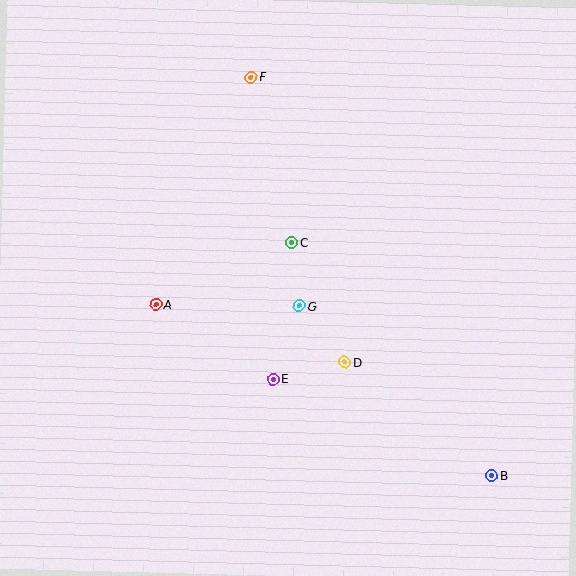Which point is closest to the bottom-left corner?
Point A is closest to the bottom-left corner.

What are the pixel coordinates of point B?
Point B is at (492, 476).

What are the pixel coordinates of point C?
Point C is at (292, 243).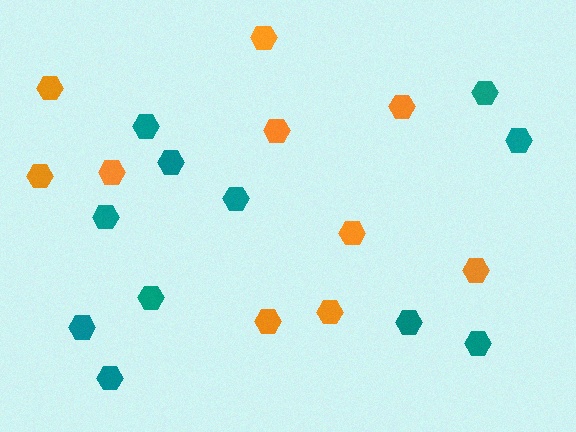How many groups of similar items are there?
There are 2 groups: one group of teal hexagons (11) and one group of orange hexagons (10).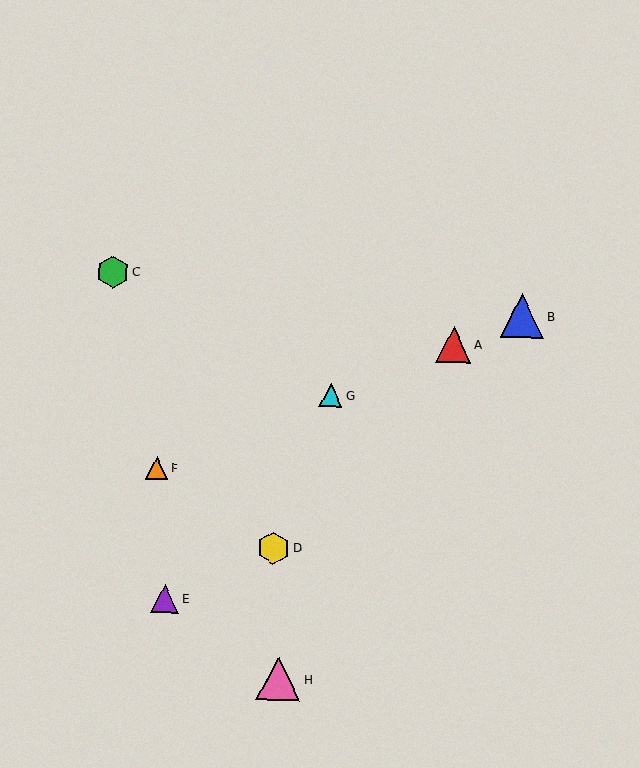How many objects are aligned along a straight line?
4 objects (A, B, F, G) are aligned along a straight line.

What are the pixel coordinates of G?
Object G is at (331, 396).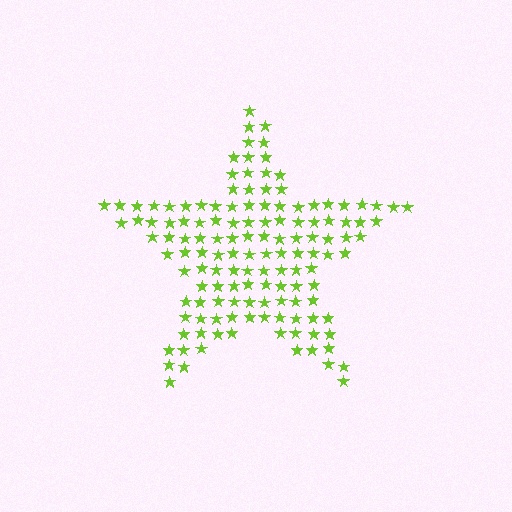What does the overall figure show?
The overall figure shows a star.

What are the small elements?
The small elements are stars.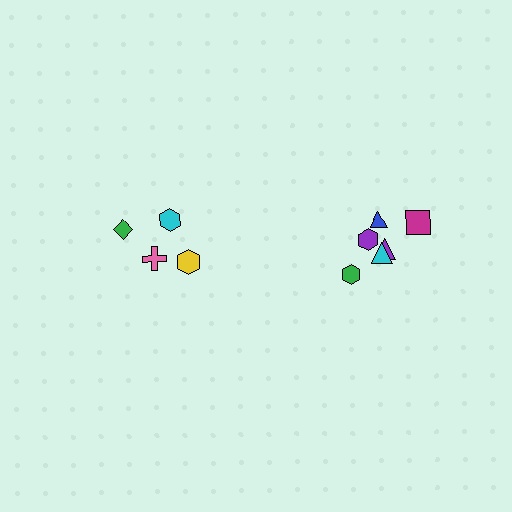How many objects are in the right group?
There are 6 objects.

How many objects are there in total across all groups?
There are 10 objects.